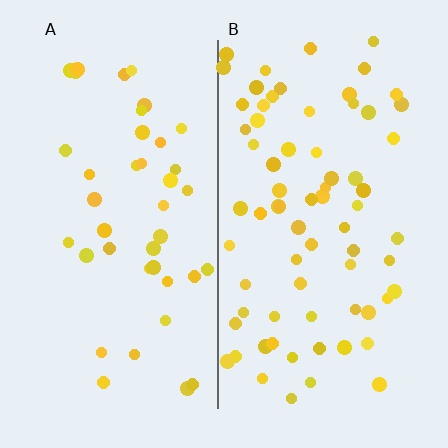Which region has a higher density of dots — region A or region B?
B (the right).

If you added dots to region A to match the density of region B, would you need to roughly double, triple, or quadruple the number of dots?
Approximately double.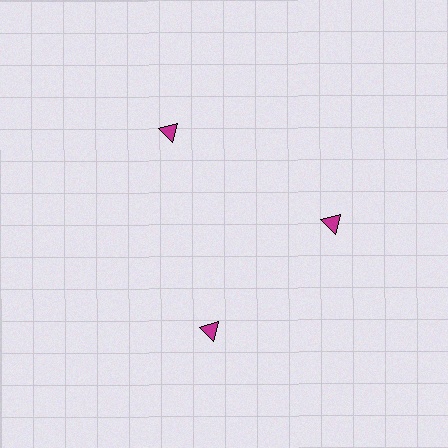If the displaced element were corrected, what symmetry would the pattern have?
It would have 3-fold rotational symmetry — the pattern would map onto itself every 120 degrees.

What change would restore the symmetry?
The symmetry would be restored by rotating it back into even spacing with its neighbors so that all 3 triangles sit at equal angles and equal distance from the center.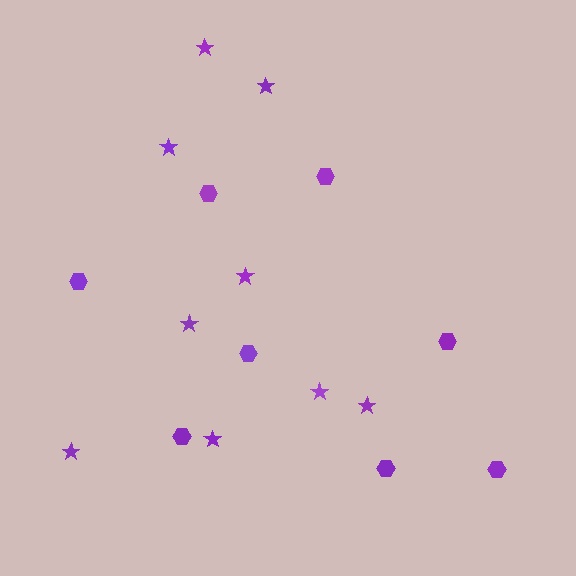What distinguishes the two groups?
There are 2 groups: one group of hexagons (8) and one group of stars (9).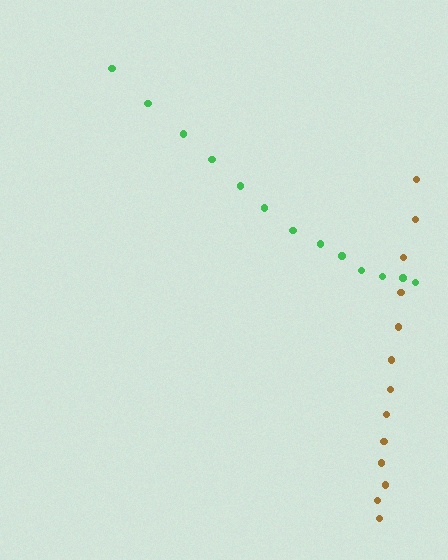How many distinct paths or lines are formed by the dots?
There are 2 distinct paths.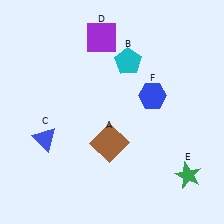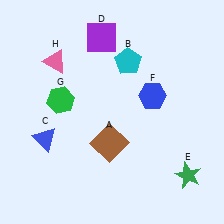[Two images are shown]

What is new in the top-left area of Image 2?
A green hexagon (G) was added in the top-left area of Image 2.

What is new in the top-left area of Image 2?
A pink triangle (H) was added in the top-left area of Image 2.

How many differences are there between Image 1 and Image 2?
There are 2 differences between the two images.